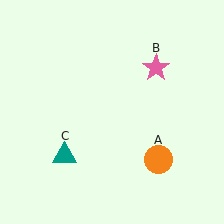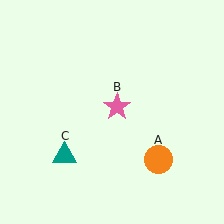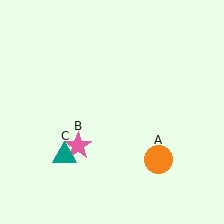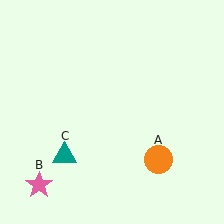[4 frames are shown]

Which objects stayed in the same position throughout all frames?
Orange circle (object A) and teal triangle (object C) remained stationary.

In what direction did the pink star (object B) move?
The pink star (object B) moved down and to the left.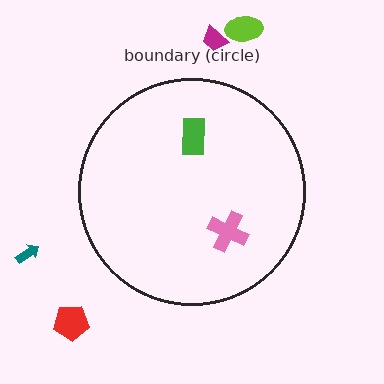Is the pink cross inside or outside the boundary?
Inside.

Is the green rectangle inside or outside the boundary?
Inside.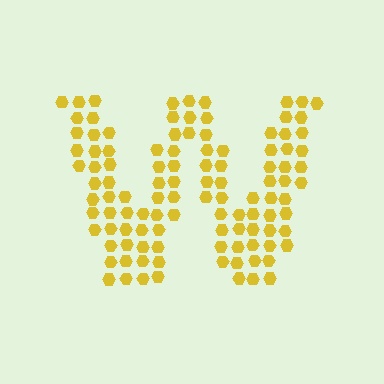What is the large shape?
The large shape is the letter W.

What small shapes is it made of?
It is made of small hexagons.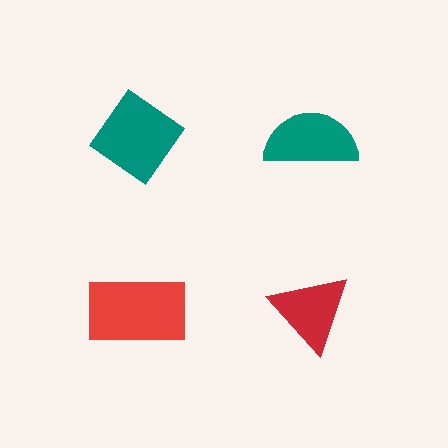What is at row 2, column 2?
A red triangle.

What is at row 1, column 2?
A teal semicircle.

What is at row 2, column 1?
A red rectangle.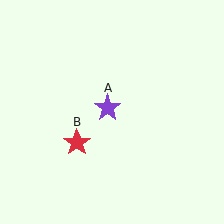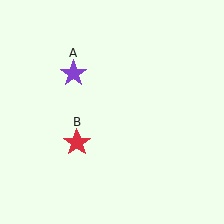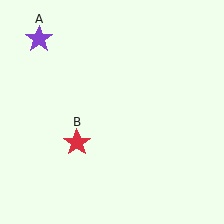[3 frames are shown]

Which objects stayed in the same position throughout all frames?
Red star (object B) remained stationary.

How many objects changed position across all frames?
1 object changed position: purple star (object A).